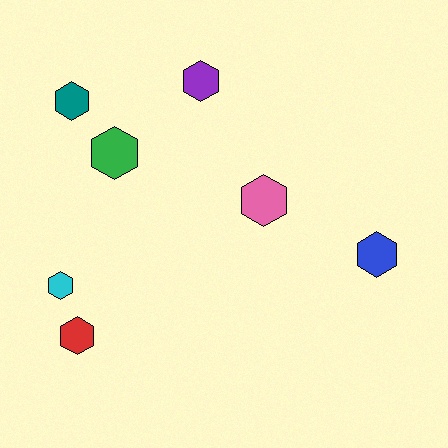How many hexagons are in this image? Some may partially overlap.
There are 7 hexagons.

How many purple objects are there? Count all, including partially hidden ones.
There is 1 purple object.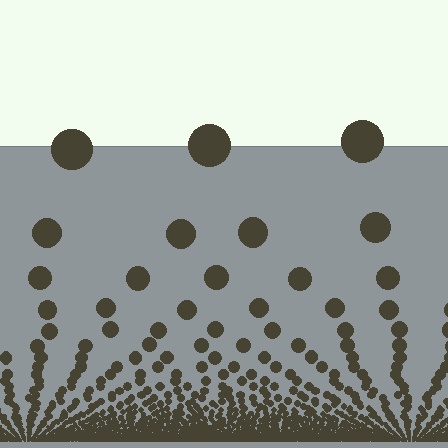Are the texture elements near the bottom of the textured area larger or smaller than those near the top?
Smaller. The gradient is inverted — elements near the bottom are smaller and denser.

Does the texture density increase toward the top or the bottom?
Density increases toward the bottom.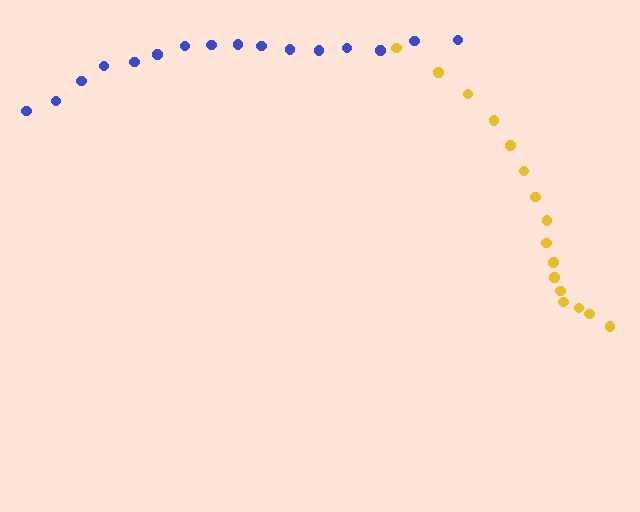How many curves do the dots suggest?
There are 2 distinct paths.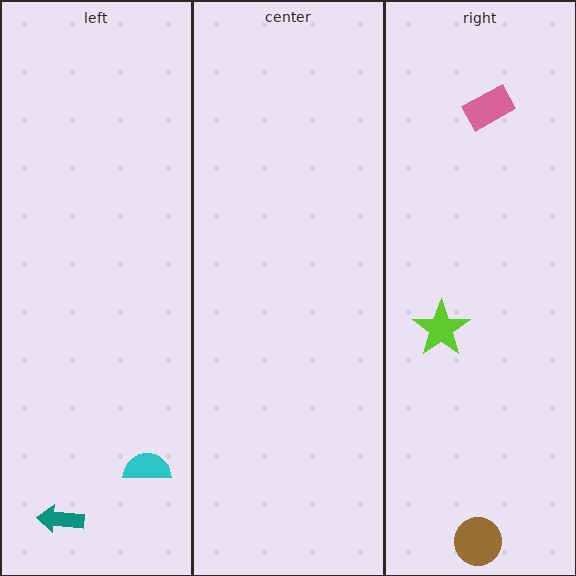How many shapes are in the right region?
3.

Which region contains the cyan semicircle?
The left region.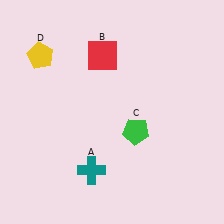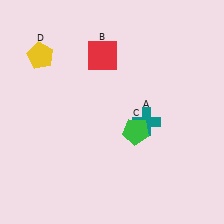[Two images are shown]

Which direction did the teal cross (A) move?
The teal cross (A) moved right.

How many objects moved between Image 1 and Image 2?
1 object moved between the two images.